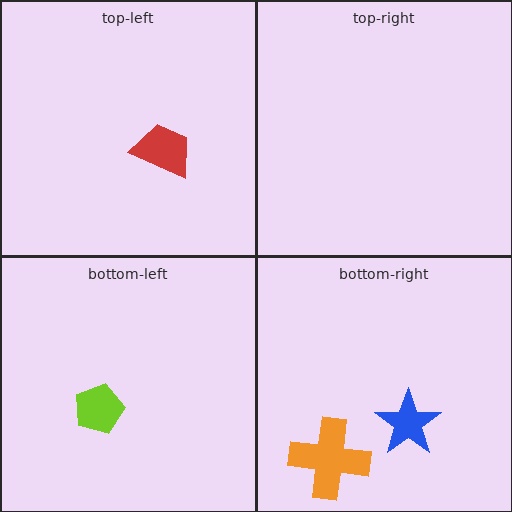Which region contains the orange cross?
The bottom-right region.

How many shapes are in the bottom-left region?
1.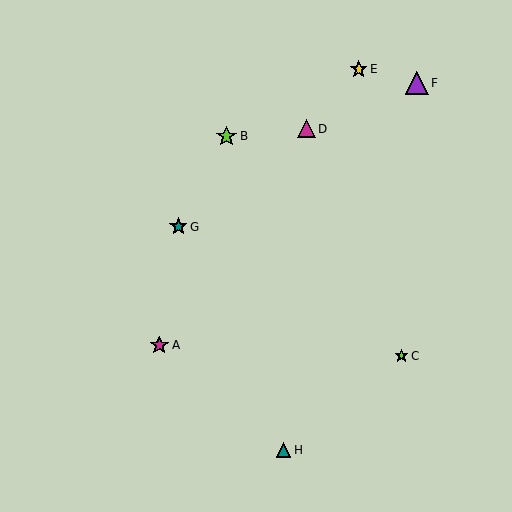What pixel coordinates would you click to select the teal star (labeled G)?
Click at (178, 227) to select the teal star G.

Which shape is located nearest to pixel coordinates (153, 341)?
The magenta star (labeled A) at (159, 345) is nearest to that location.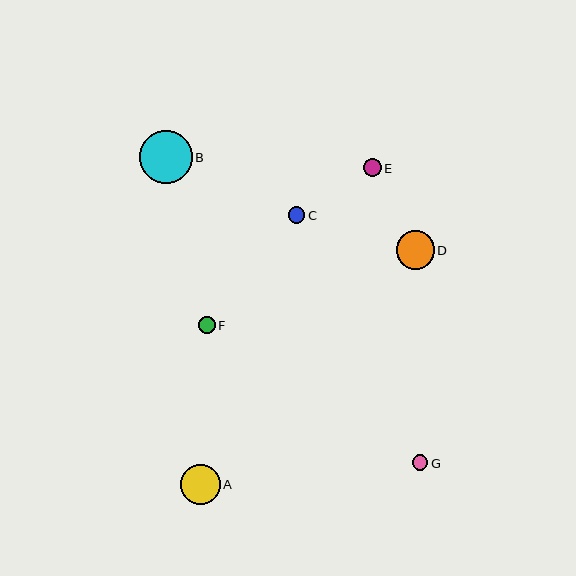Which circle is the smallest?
Circle G is the smallest with a size of approximately 16 pixels.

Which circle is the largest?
Circle B is the largest with a size of approximately 53 pixels.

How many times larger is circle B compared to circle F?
Circle B is approximately 3.1 times the size of circle F.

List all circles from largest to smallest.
From largest to smallest: B, A, D, E, F, C, G.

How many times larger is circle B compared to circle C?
Circle B is approximately 3.2 times the size of circle C.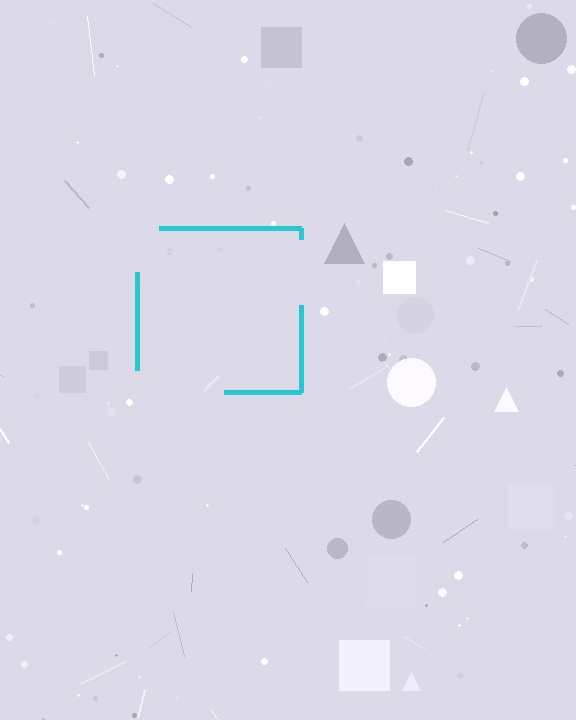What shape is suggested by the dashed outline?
The dashed outline suggests a square.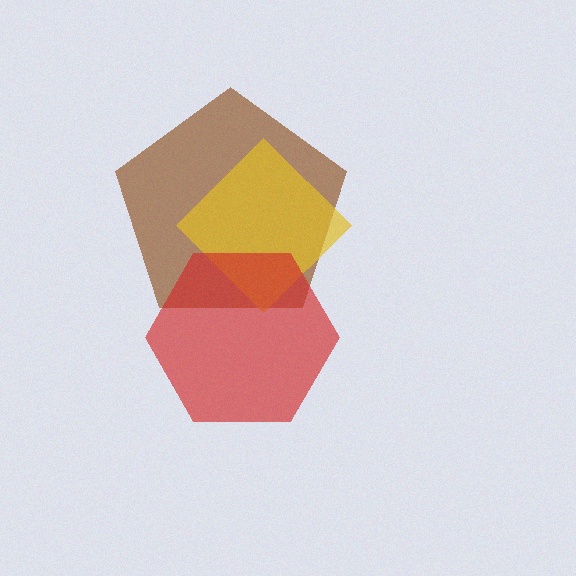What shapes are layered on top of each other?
The layered shapes are: a brown pentagon, a yellow diamond, a red hexagon.